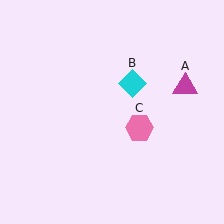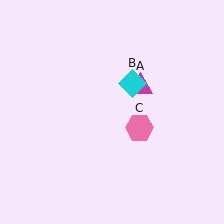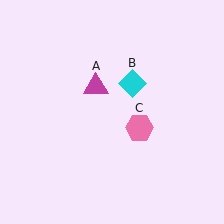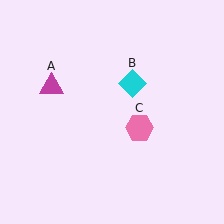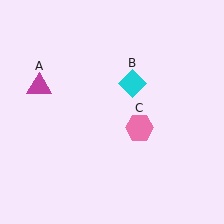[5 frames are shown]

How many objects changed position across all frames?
1 object changed position: magenta triangle (object A).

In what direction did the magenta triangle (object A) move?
The magenta triangle (object A) moved left.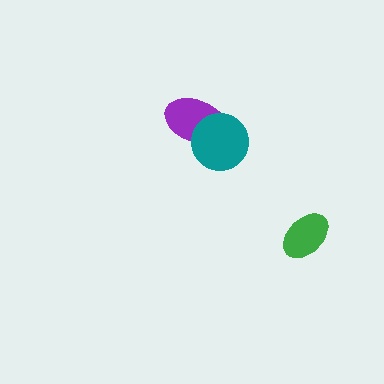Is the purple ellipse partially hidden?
Yes, it is partially covered by another shape.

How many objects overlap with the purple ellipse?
1 object overlaps with the purple ellipse.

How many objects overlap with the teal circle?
1 object overlaps with the teal circle.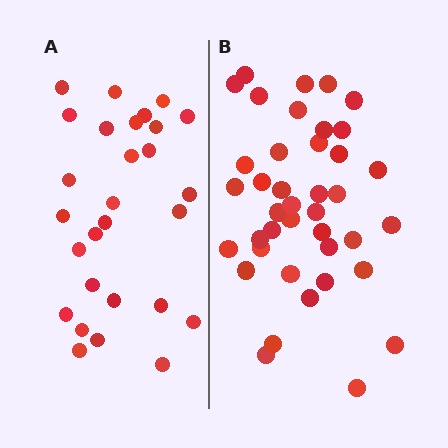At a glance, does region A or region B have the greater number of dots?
Region B (the right region) has more dots.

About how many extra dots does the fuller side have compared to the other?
Region B has roughly 12 or so more dots than region A.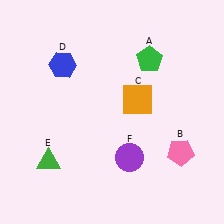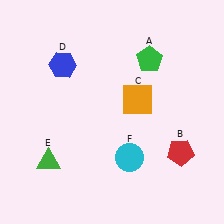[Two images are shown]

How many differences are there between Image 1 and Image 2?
There are 2 differences between the two images.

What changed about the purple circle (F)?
In Image 1, F is purple. In Image 2, it changed to cyan.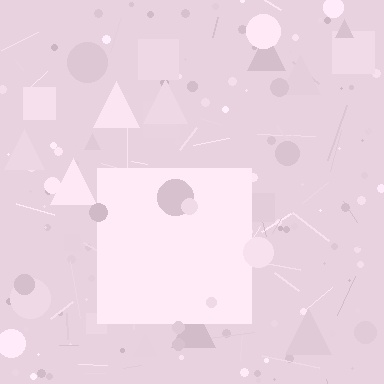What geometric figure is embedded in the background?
A square is embedded in the background.